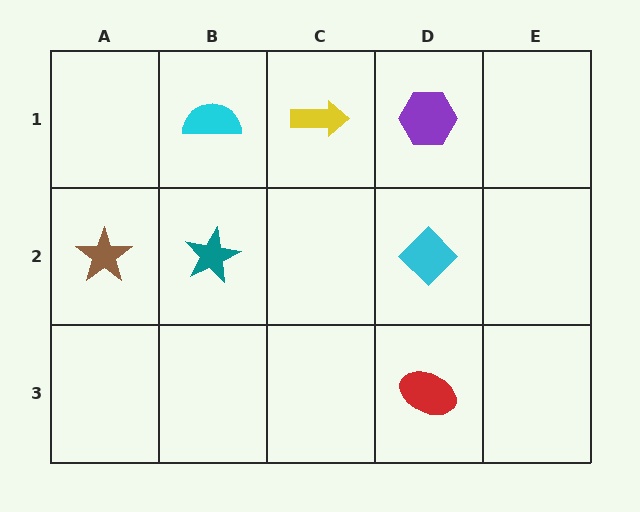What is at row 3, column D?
A red ellipse.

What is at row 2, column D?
A cyan diamond.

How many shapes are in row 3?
1 shape.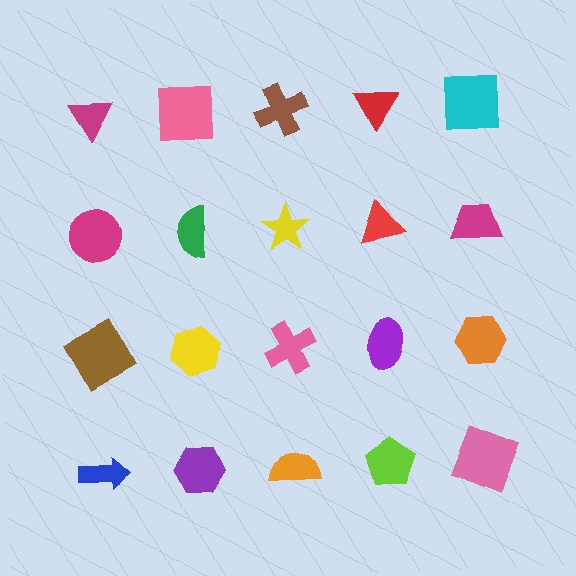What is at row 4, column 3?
An orange semicircle.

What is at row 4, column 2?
A purple hexagon.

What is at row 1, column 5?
A cyan square.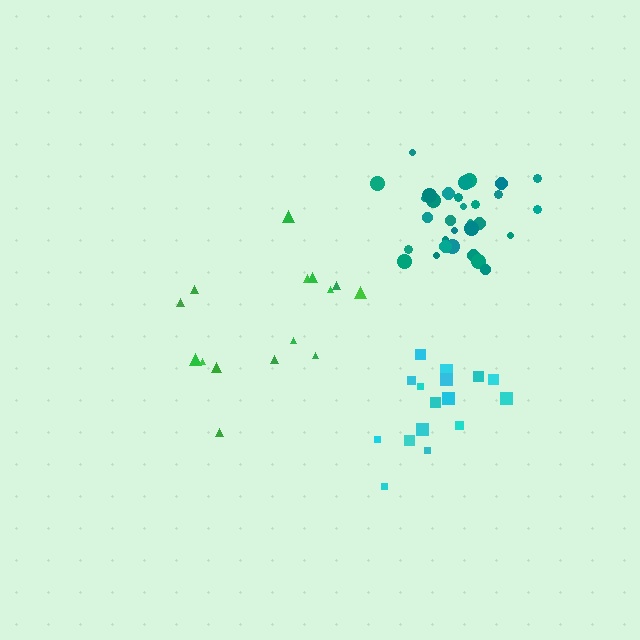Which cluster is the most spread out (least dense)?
Green.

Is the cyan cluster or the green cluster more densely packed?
Cyan.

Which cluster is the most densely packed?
Teal.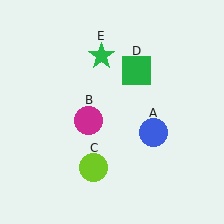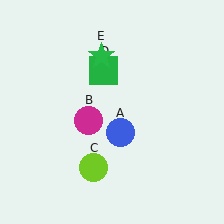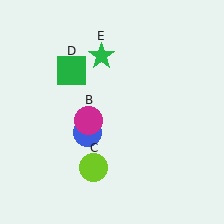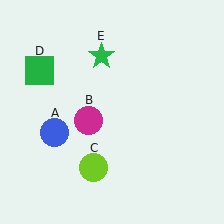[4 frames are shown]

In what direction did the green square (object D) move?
The green square (object D) moved left.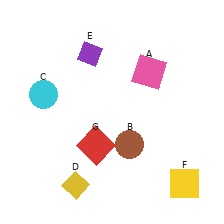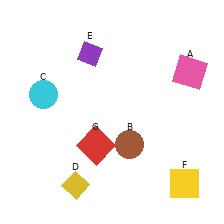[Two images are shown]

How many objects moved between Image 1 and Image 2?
1 object moved between the two images.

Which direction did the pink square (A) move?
The pink square (A) moved right.